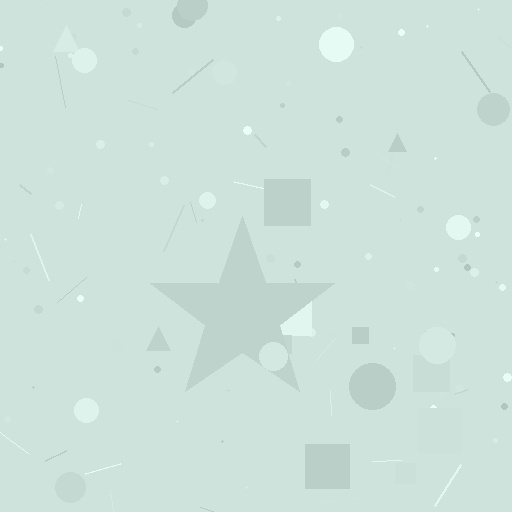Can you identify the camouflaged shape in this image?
The camouflaged shape is a star.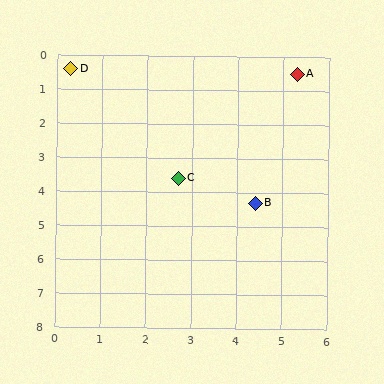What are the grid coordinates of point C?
Point C is at approximately (2.7, 3.6).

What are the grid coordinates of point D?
Point D is at approximately (0.3, 0.4).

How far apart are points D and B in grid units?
Points D and B are about 5.7 grid units apart.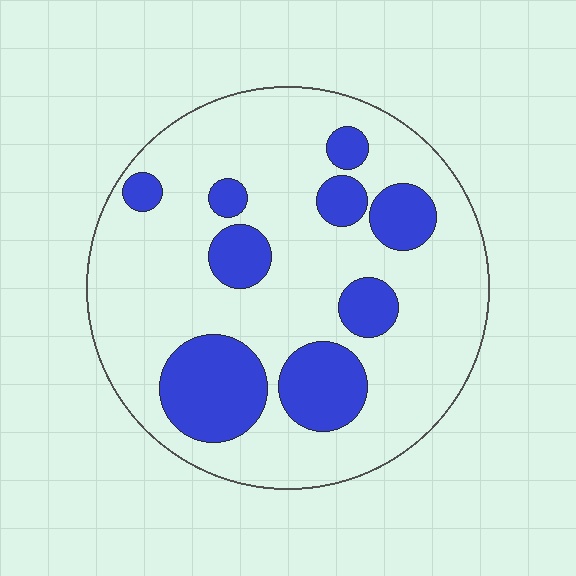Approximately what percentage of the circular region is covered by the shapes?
Approximately 25%.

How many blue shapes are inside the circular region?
9.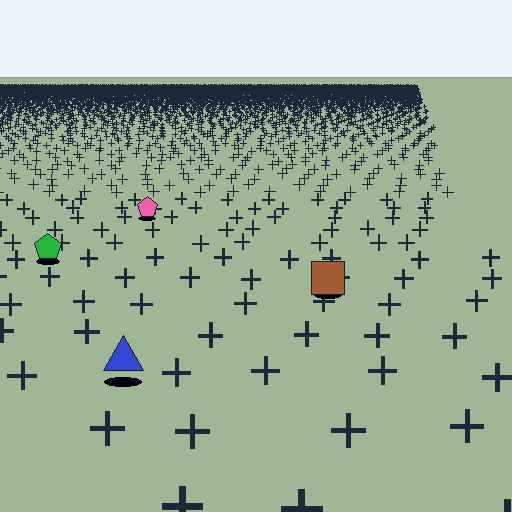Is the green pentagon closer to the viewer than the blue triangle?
No. The blue triangle is closer — you can tell from the texture gradient: the ground texture is coarser near it.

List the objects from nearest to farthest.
From nearest to farthest: the blue triangle, the brown square, the green pentagon, the pink pentagon.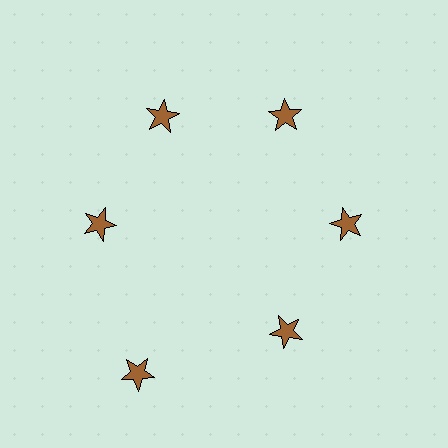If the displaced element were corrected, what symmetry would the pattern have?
It would have 6-fold rotational symmetry — the pattern would map onto itself every 60 degrees.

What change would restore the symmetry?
The symmetry would be restored by moving it inward, back onto the ring so that all 6 stars sit at equal angles and equal distance from the center.